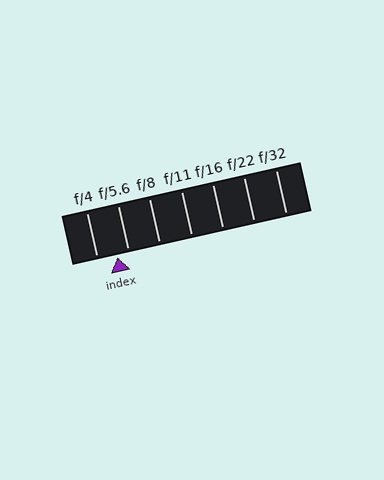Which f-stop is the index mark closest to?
The index mark is closest to f/5.6.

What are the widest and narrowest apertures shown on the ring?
The widest aperture shown is f/4 and the narrowest is f/32.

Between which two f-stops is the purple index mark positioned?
The index mark is between f/4 and f/5.6.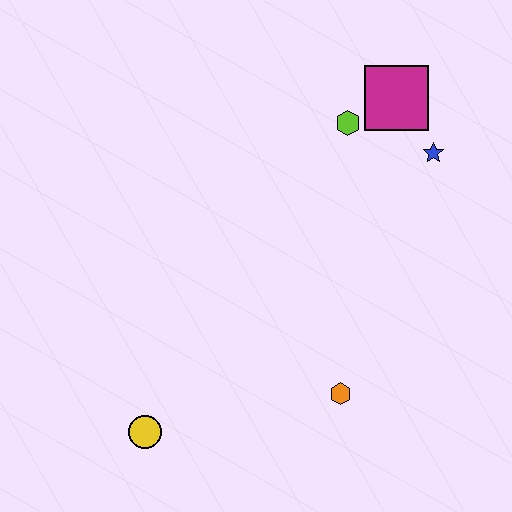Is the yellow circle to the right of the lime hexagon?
No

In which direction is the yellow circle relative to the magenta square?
The yellow circle is below the magenta square.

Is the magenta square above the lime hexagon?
Yes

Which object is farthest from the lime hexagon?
The yellow circle is farthest from the lime hexagon.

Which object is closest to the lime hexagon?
The magenta square is closest to the lime hexagon.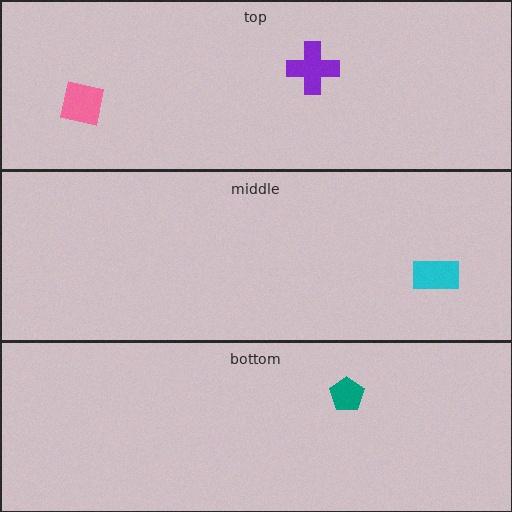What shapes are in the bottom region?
The teal pentagon.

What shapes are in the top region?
The pink square, the purple cross.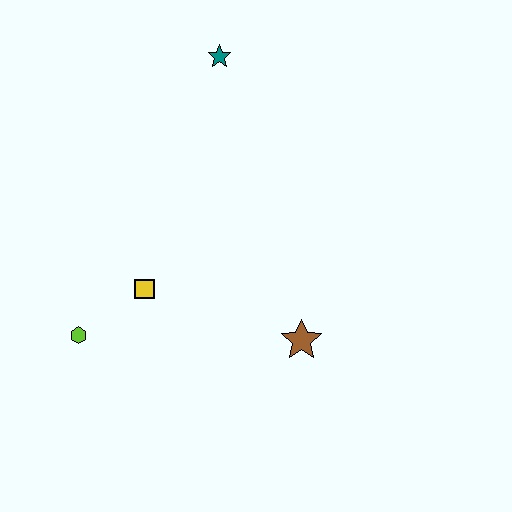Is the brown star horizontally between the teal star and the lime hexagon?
No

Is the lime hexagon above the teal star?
No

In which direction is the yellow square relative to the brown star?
The yellow square is to the left of the brown star.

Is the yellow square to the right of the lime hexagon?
Yes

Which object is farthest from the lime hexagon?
The teal star is farthest from the lime hexagon.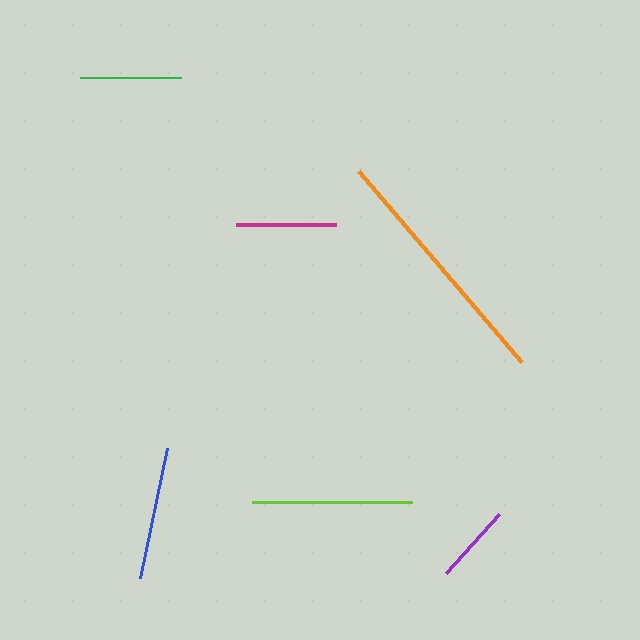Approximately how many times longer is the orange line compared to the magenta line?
The orange line is approximately 2.5 times the length of the magenta line.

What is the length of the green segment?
The green segment is approximately 101 pixels long.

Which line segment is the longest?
The orange line is the longest at approximately 250 pixels.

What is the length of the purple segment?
The purple segment is approximately 79 pixels long.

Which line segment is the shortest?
The purple line is the shortest at approximately 79 pixels.